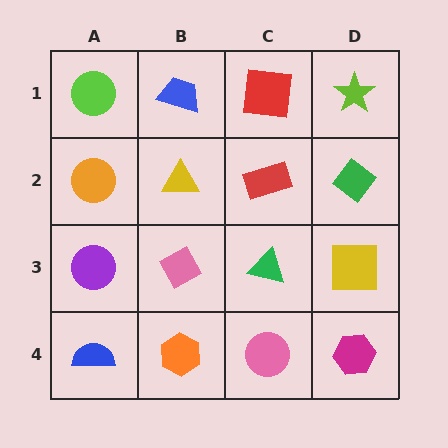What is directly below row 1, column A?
An orange circle.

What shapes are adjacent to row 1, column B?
A yellow triangle (row 2, column B), a lime circle (row 1, column A), a red square (row 1, column C).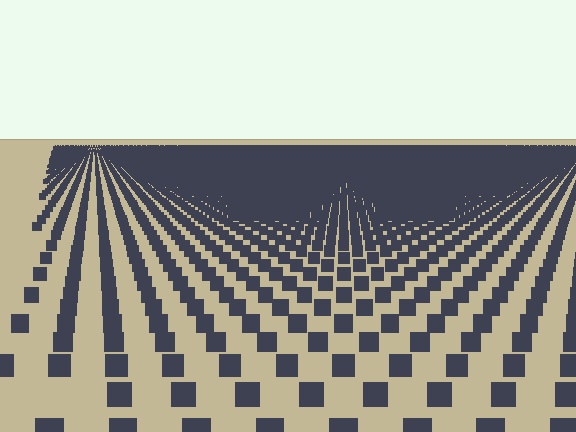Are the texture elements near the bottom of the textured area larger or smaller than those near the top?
Larger. Near the bottom, elements are closer to the viewer and appear at a bigger on-screen size.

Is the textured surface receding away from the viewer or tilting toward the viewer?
The surface is receding away from the viewer. Texture elements get smaller and denser toward the top.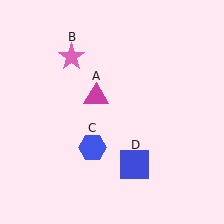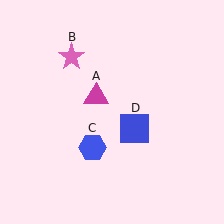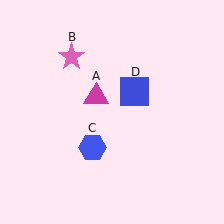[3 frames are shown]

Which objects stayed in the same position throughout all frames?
Magenta triangle (object A) and pink star (object B) and blue hexagon (object C) remained stationary.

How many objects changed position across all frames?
1 object changed position: blue square (object D).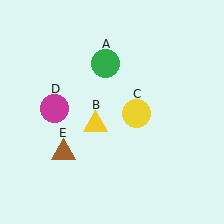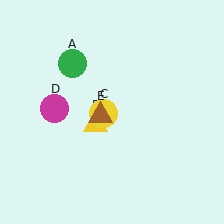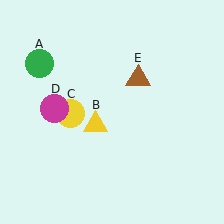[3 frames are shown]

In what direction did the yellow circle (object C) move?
The yellow circle (object C) moved left.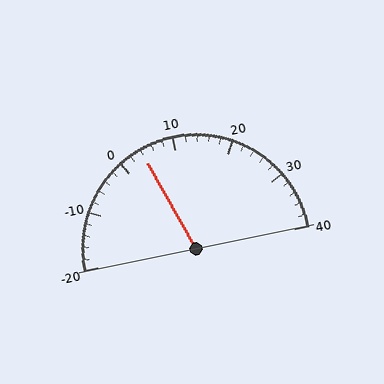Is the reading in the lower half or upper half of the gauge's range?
The reading is in the lower half of the range (-20 to 40).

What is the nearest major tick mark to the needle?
The nearest major tick mark is 0.